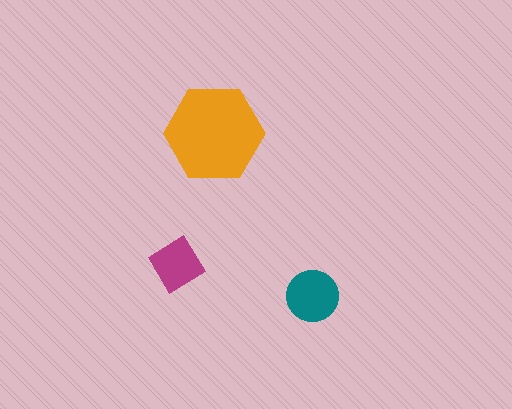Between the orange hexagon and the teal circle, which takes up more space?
The orange hexagon.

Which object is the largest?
The orange hexagon.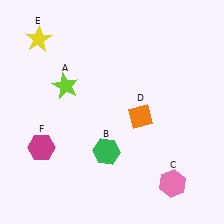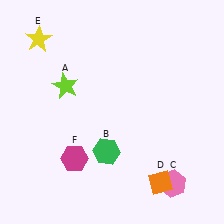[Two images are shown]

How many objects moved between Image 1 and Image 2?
2 objects moved between the two images.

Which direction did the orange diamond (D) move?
The orange diamond (D) moved down.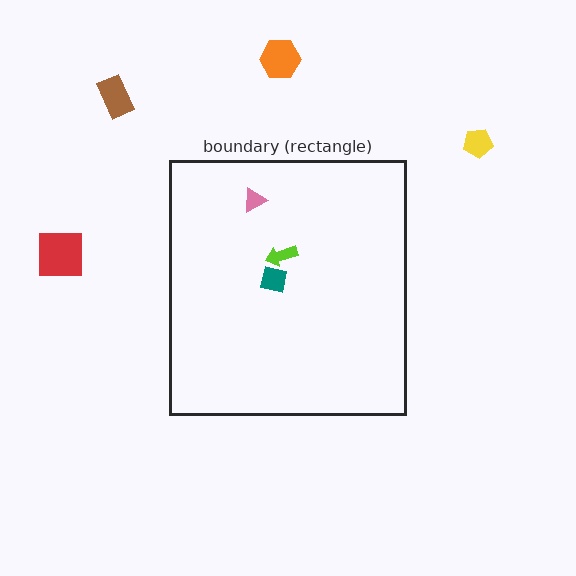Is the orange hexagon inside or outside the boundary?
Outside.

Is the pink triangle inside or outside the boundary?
Inside.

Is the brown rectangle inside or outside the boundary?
Outside.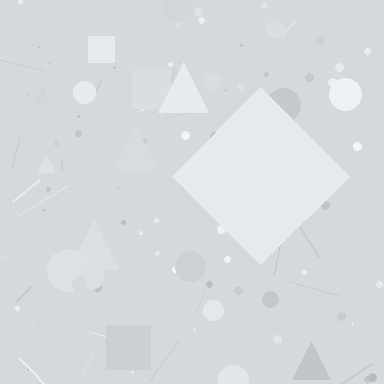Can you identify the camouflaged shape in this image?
The camouflaged shape is a diamond.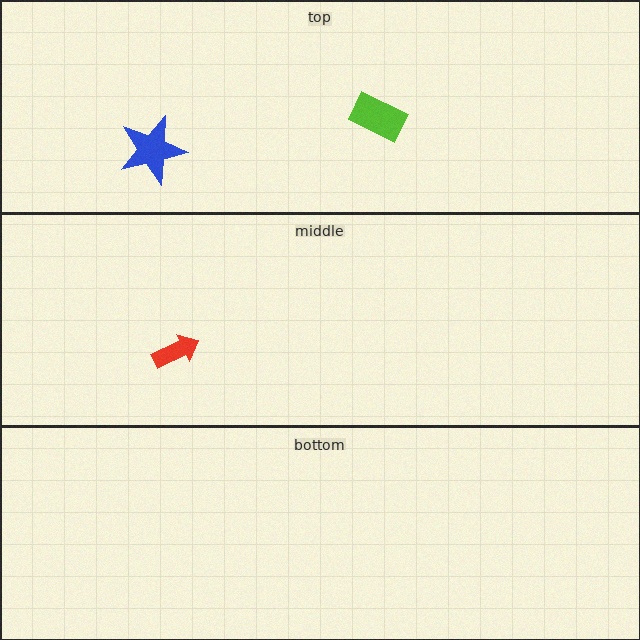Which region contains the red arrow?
The middle region.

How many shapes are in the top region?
2.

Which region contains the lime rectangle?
The top region.